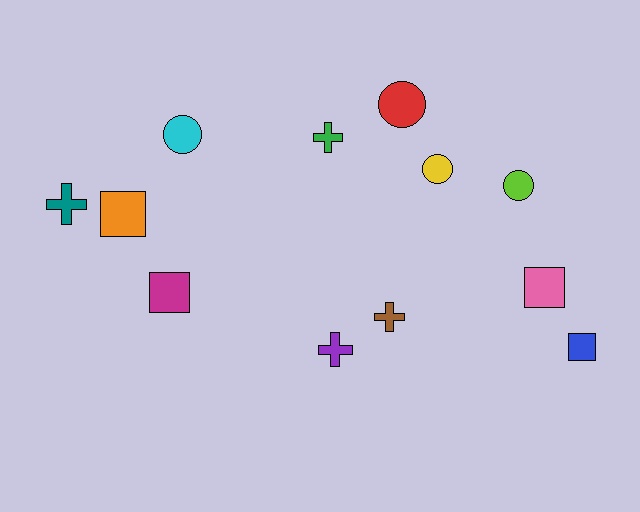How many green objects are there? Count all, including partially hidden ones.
There is 1 green object.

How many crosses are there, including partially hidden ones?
There are 4 crosses.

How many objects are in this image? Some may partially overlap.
There are 12 objects.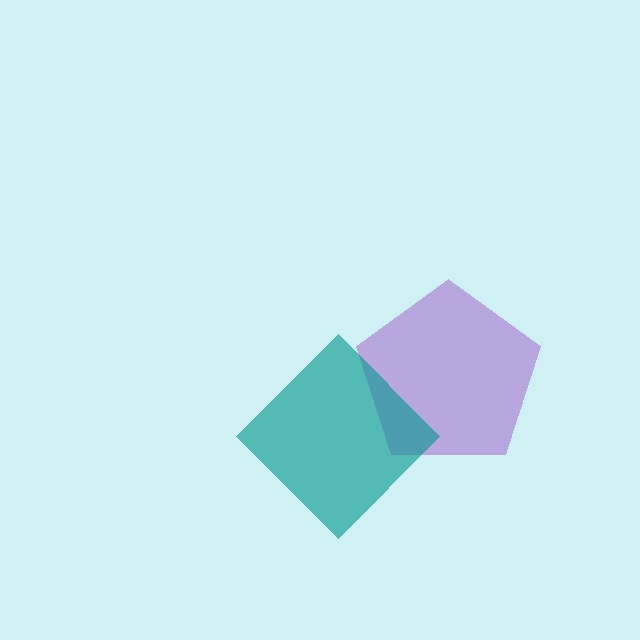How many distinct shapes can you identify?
There are 2 distinct shapes: a purple pentagon, a teal diamond.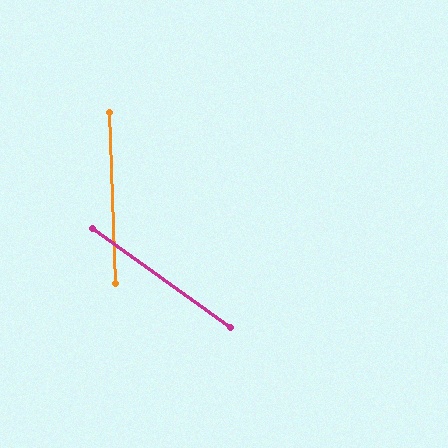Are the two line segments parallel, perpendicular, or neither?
Neither parallel nor perpendicular — they differ by about 52°.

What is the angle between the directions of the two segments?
Approximately 52 degrees.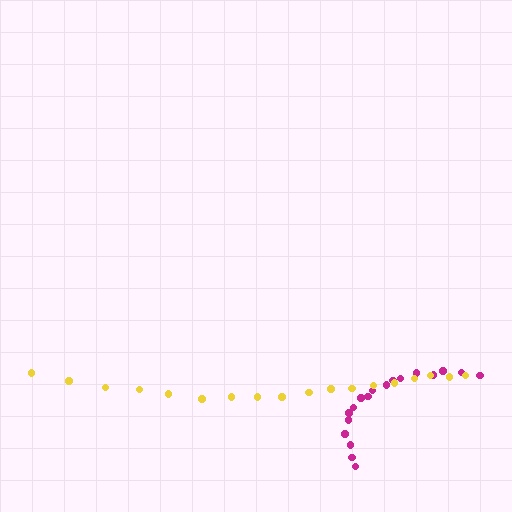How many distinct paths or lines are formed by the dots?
There are 2 distinct paths.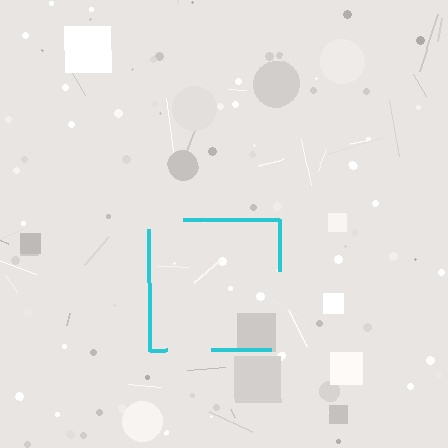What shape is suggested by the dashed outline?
The dashed outline suggests a square.